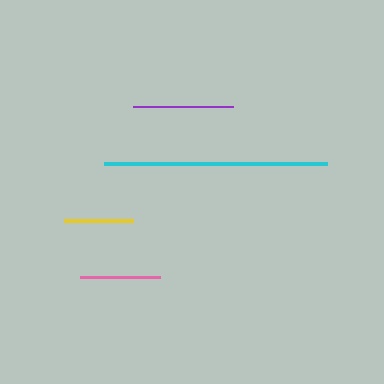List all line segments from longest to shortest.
From longest to shortest: cyan, purple, pink, yellow.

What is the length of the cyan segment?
The cyan segment is approximately 222 pixels long.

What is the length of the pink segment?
The pink segment is approximately 80 pixels long.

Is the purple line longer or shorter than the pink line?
The purple line is longer than the pink line.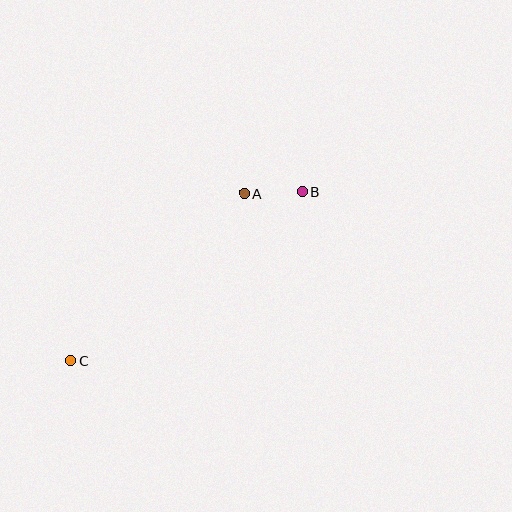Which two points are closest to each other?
Points A and B are closest to each other.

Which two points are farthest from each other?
Points B and C are farthest from each other.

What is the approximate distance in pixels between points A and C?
The distance between A and C is approximately 241 pixels.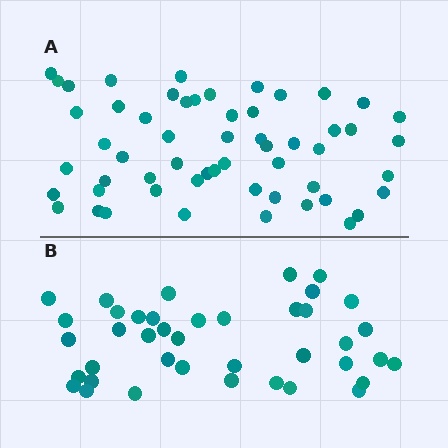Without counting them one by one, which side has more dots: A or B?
Region A (the top region) has more dots.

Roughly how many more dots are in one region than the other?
Region A has approximately 15 more dots than region B.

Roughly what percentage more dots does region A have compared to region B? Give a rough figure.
About 40% more.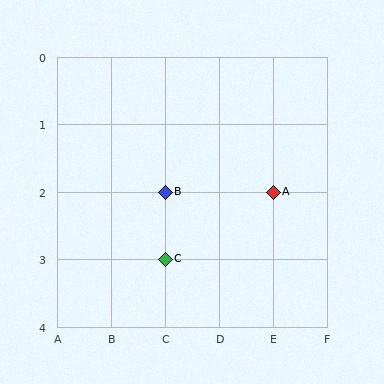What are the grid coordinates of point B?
Point B is at grid coordinates (C, 2).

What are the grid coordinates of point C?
Point C is at grid coordinates (C, 3).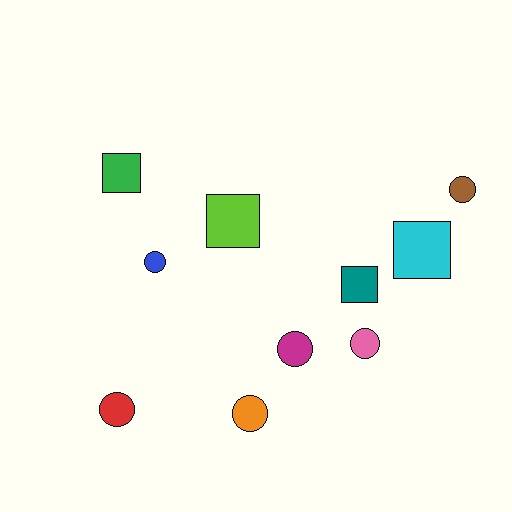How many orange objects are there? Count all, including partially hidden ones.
There is 1 orange object.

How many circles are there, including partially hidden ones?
There are 6 circles.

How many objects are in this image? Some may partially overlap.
There are 10 objects.